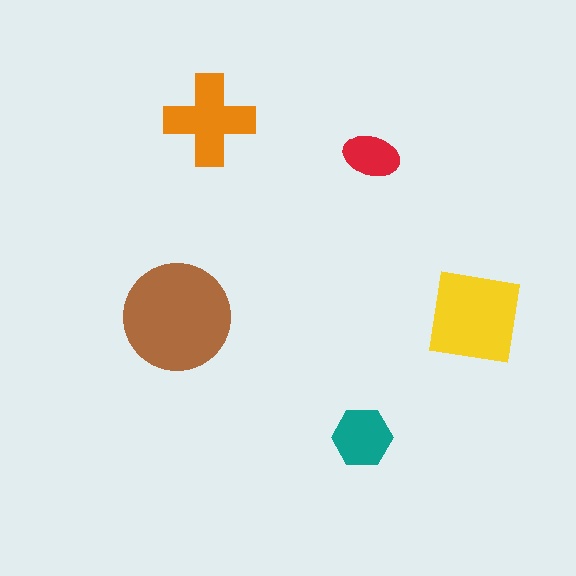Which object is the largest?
The brown circle.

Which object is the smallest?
The red ellipse.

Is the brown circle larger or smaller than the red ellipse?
Larger.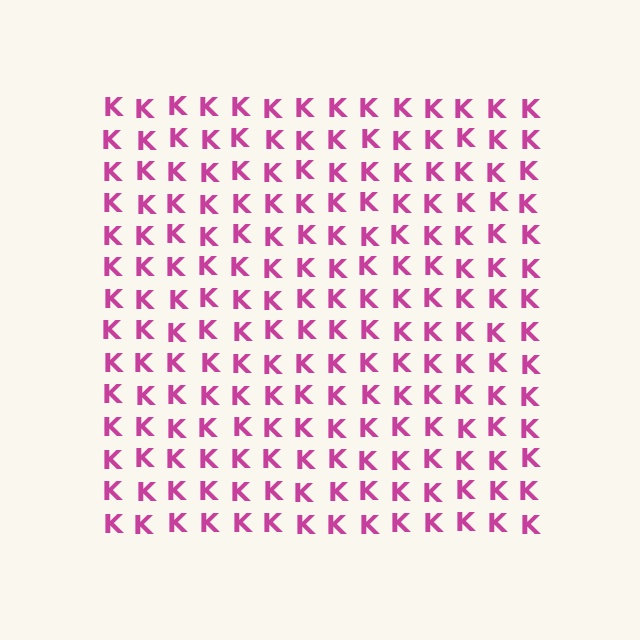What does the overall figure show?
The overall figure shows a square.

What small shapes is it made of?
It is made of small letter K's.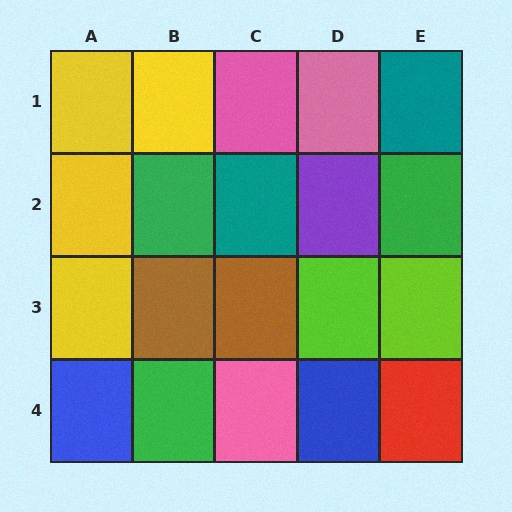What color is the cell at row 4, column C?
Pink.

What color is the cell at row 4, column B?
Green.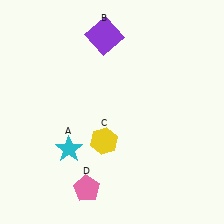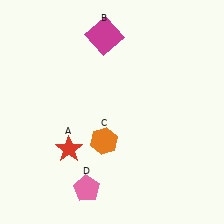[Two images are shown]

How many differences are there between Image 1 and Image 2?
There are 3 differences between the two images.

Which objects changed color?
A changed from cyan to red. B changed from purple to magenta. C changed from yellow to orange.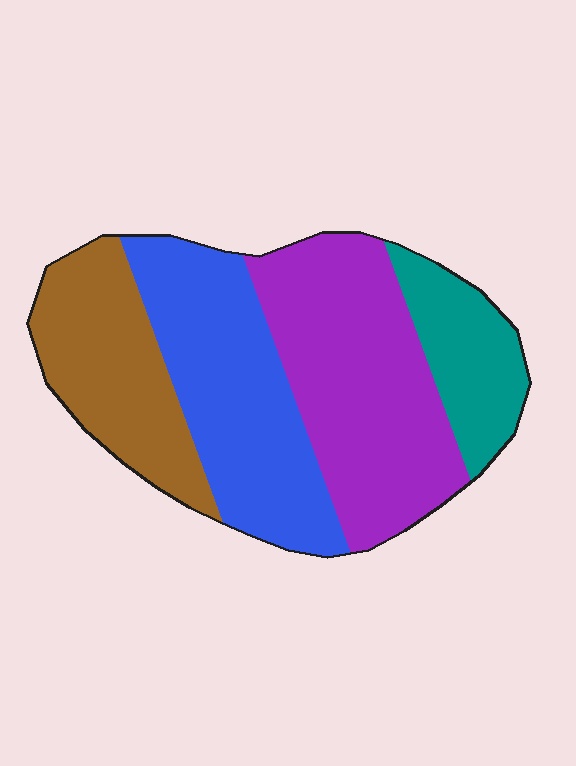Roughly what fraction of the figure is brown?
Brown takes up about one fifth (1/5) of the figure.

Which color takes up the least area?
Teal, at roughly 15%.